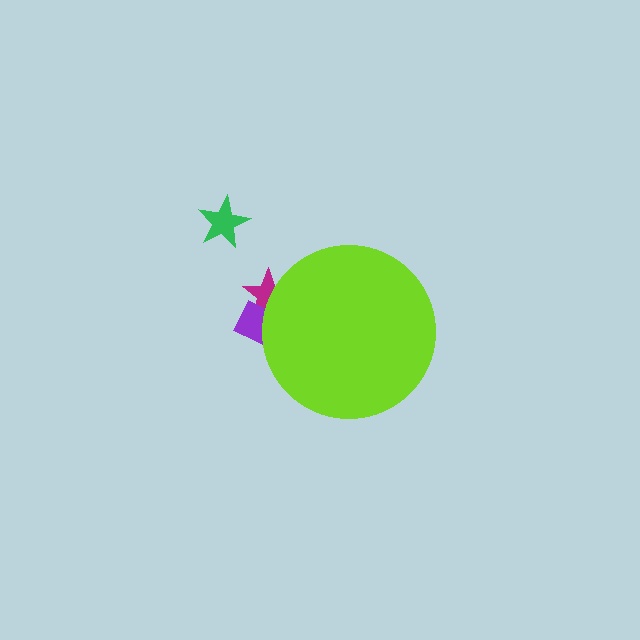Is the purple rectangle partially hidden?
Yes, the purple rectangle is partially hidden behind the lime circle.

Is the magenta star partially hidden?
Yes, the magenta star is partially hidden behind the lime circle.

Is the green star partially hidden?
No, the green star is fully visible.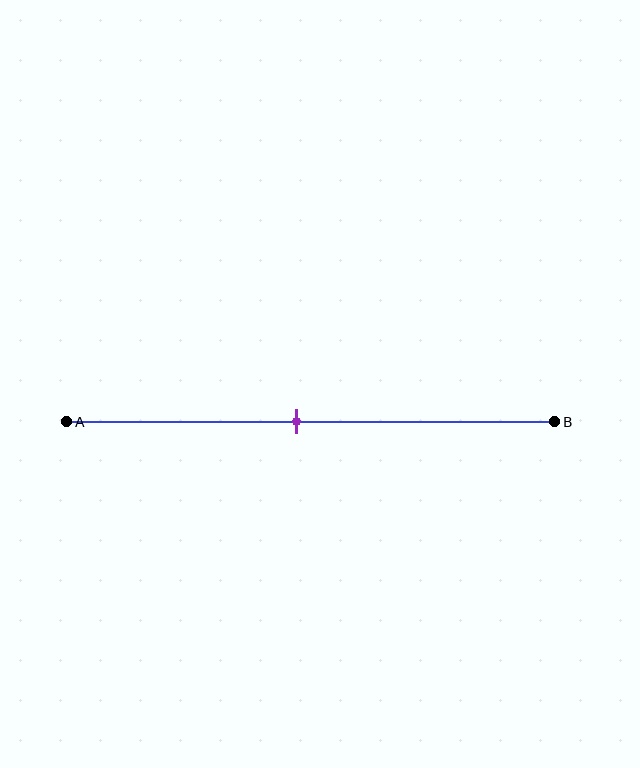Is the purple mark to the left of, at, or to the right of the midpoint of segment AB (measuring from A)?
The purple mark is approximately at the midpoint of segment AB.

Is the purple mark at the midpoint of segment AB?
Yes, the mark is approximately at the midpoint.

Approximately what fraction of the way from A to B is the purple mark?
The purple mark is approximately 45% of the way from A to B.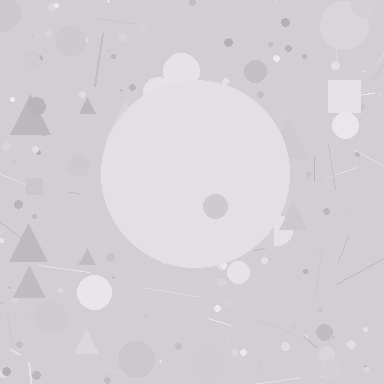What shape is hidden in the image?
A circle is hidden in the image.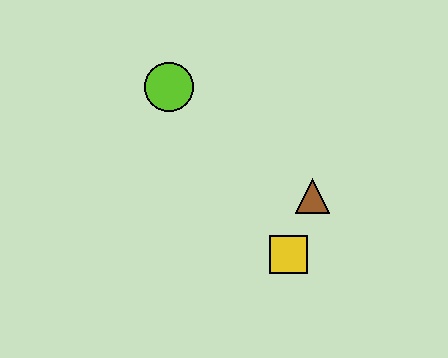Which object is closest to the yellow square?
The brown triangle is closest to the yellow square.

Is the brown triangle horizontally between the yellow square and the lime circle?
No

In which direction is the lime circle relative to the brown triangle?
The lime circle is to the left of the brown triangle.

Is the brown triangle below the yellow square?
No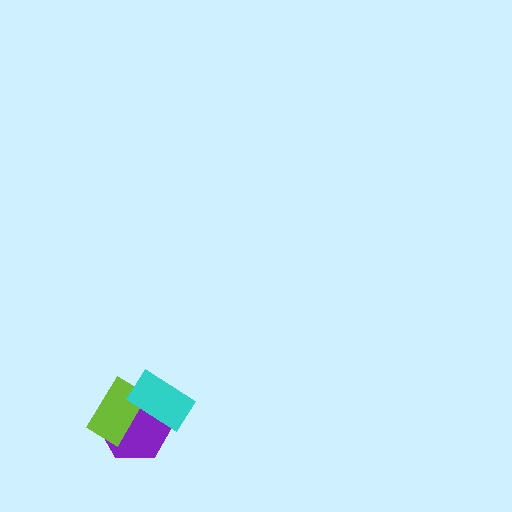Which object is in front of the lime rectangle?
The cyan rectangle is in front of the lime rectangle.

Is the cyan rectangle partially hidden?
No, no other shape covers it.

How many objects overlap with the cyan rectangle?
2 objects overlap with the cyan rectangle.